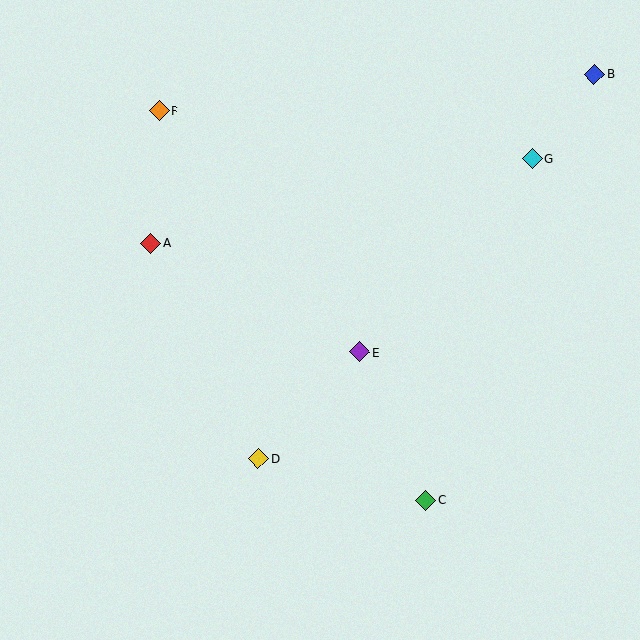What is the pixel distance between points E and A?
The distance between E and A is 235 pixels.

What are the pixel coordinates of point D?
Point D is at (258, 459).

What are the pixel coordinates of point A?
Point A is at (150, 243).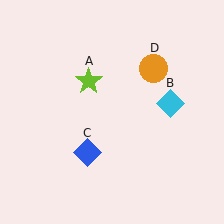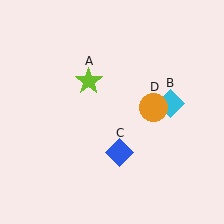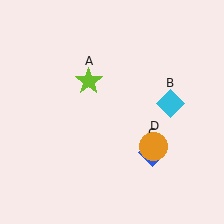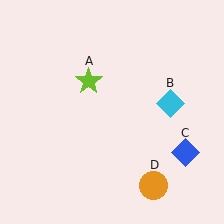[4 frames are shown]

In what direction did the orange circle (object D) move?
The orange circle (object D) moved down.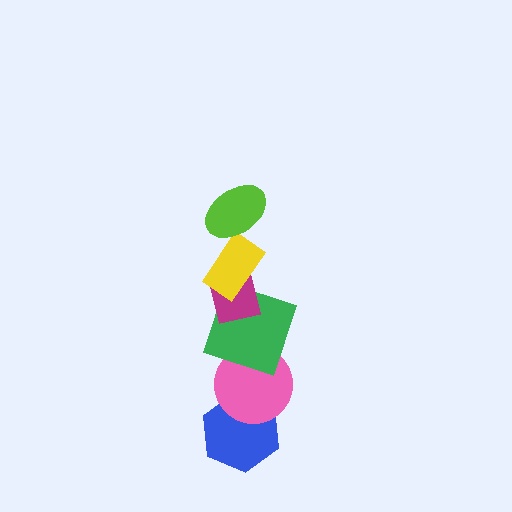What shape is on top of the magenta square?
The yellow rectangle is on top of the magenta square.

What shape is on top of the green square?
The magenta square is on top of the green square.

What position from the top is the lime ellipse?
The lime ellipse is 1st from the top.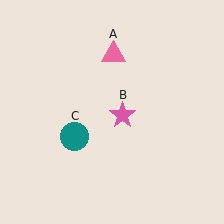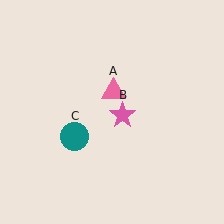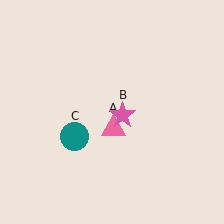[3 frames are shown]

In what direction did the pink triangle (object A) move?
The pink triangle (object A) moved down.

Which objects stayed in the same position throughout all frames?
Pink star (object B) and teal circle (object C) remained stationary.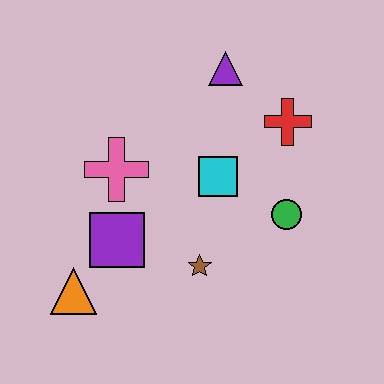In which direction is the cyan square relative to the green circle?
The cyan square is to the left of the green circle.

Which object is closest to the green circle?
The cyan square is closest to the green circle.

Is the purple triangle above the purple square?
Yes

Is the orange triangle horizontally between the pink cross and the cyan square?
No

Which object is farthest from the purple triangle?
The orange triangle is farthest from the purple triangle.